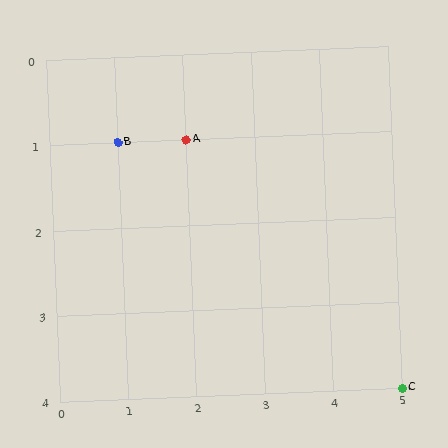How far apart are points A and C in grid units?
Points A and C are 3 columns and 3 rows apart (about 4.2 grid units diagonally).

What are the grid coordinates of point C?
Point C is at grid coordinates (5, 4).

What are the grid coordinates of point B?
Point B is at grid coordinates (1, 1).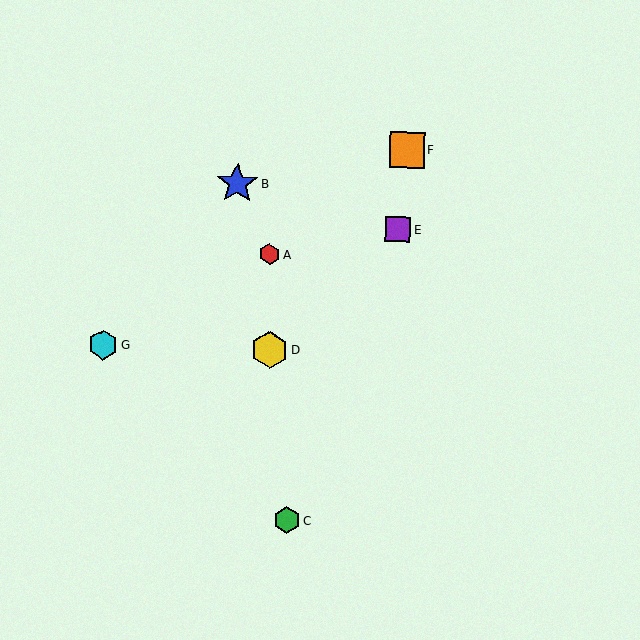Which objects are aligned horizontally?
Objects D, G are aligned horizontally.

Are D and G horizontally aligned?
Yes, both are at y≈350.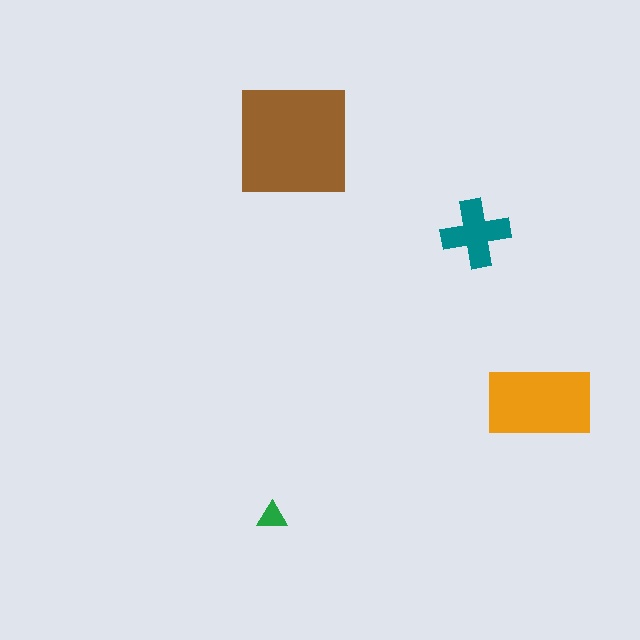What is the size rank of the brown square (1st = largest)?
1st.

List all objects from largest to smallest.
The brown square, the orange rectangle, the teal cross, the green triangle.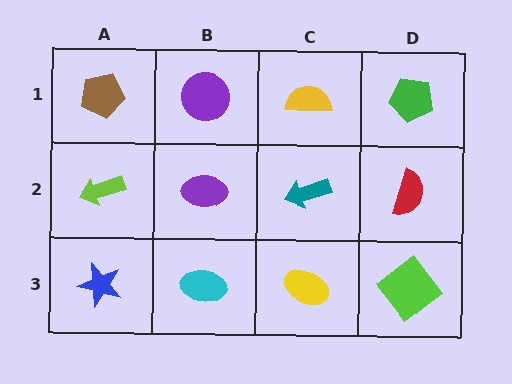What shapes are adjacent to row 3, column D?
A red semicircle (row 2, column D), a yellow ellipse (row 3, column C).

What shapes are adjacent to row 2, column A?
A brown pentagon (row 1, column A), a blue star (row 3, column A), a purple ellipse (row 2, column B).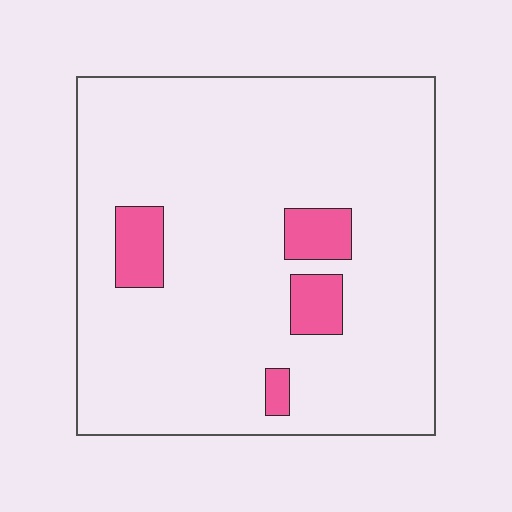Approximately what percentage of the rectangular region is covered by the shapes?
Approximately 10%.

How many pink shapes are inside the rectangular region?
4.